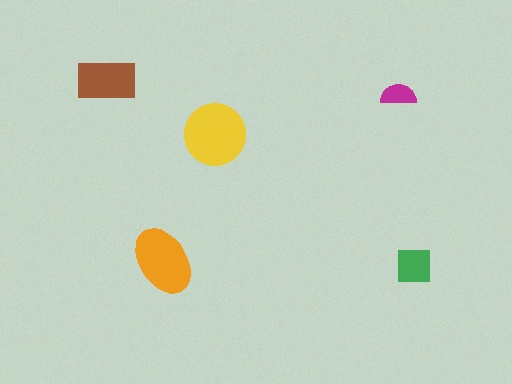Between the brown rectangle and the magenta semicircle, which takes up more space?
The brown rectangle.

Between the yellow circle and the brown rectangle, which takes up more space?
The yellow circle.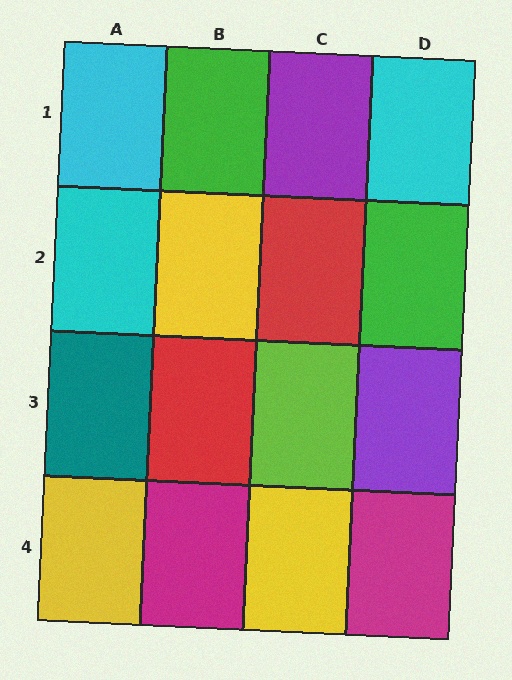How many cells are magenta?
2 cells are magenta.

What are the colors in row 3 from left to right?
Teal, red, lime, purple.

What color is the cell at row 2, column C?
Red.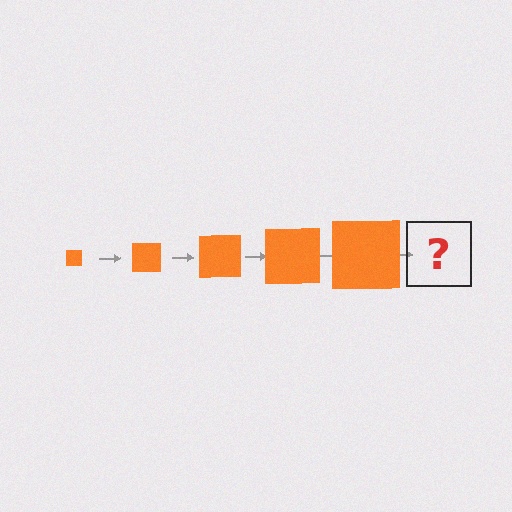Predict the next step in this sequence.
The next step is an orange square, larger than the previous one.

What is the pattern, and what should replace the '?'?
The pattern is that the square gets progressively larger each step. The '?' should be an orange square, larger than the previous one.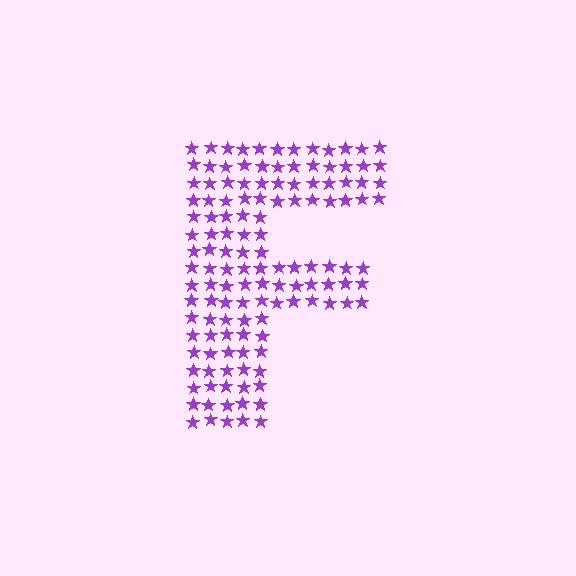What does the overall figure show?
The overall figure shows the letter F.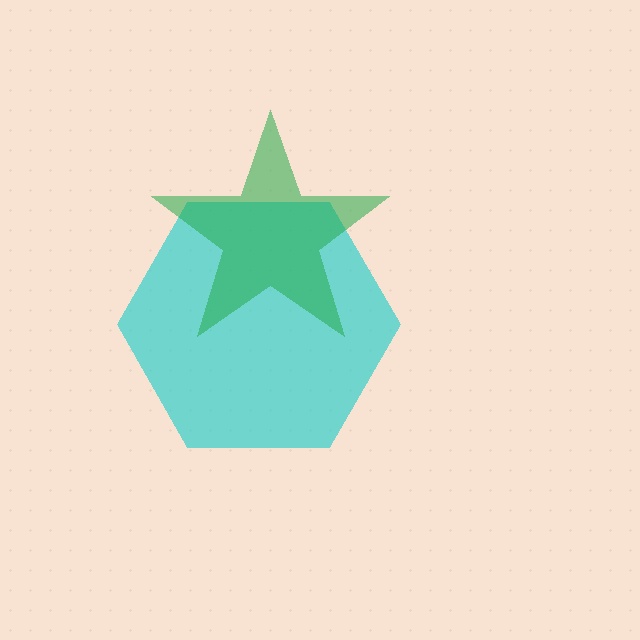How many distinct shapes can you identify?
There are 2 distinct shapes: a cyan hexagon, a green star.